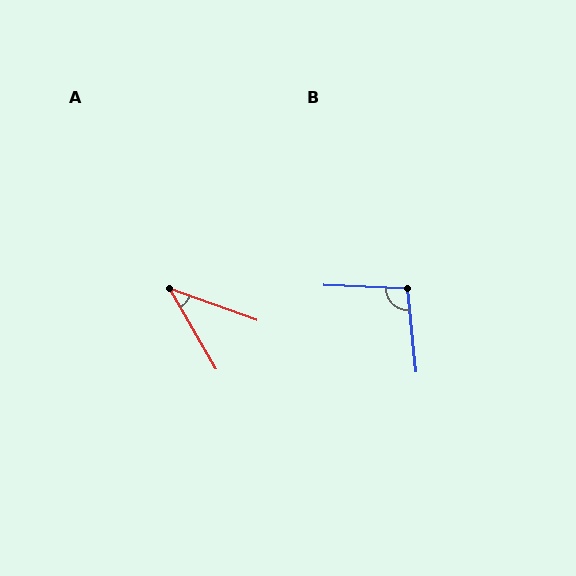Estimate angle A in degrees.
Approximately 40 degrees.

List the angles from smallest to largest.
A (40°), B (98°).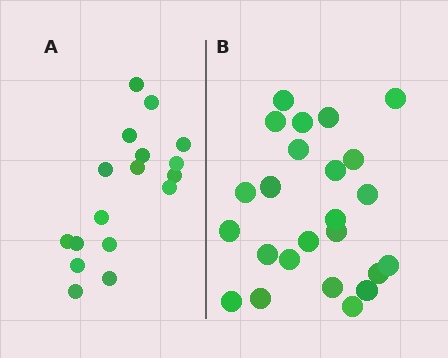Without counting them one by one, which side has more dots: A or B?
Region B (the right region) has more dots.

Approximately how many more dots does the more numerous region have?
Region B has roughly 8 or so more dots than region A.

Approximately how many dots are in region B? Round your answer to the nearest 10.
About 20 dots. (The exact count is 24, which rounds to 20.)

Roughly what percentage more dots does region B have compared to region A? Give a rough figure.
About 40% more.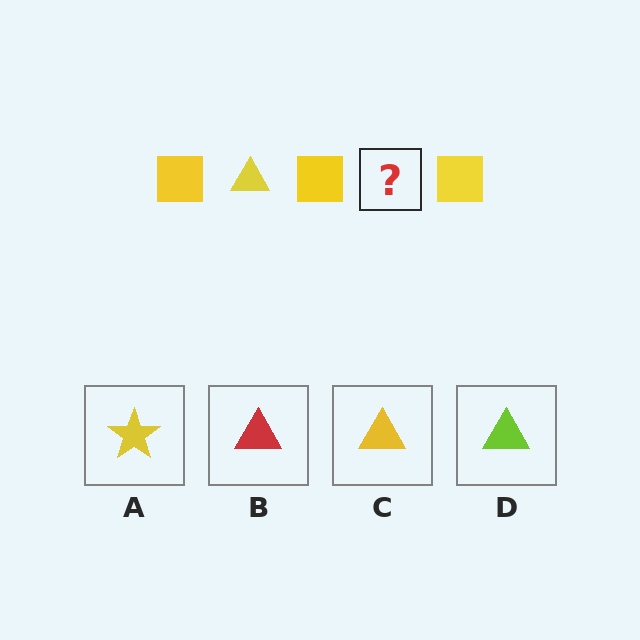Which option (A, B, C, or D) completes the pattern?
C.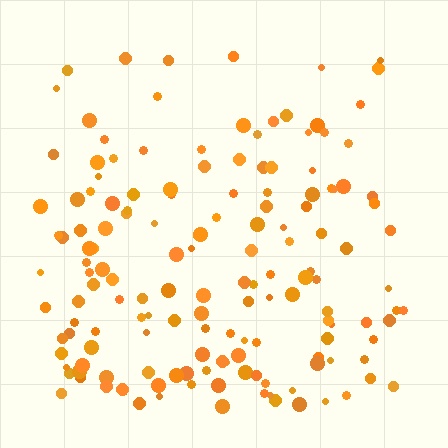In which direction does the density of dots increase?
From top to bottom, with the bottom side densest.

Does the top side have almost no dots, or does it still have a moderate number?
Still a moderate number, just noticeably fewer than the bottom.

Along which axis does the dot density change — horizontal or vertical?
Vertical.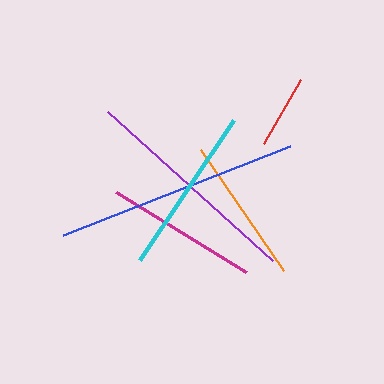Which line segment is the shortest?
The red line is the shortest at approximately 75 pixels.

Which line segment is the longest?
The blue line is the longest at approximately 244 pixels.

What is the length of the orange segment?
The orange segment is approximately 146 pixels long.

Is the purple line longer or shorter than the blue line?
The blue line is longer than the purple line.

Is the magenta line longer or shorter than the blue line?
The blue line is longer than the magenta line.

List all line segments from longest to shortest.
From longest to shortest: blue, purple, cyan, magenta, orange, red.